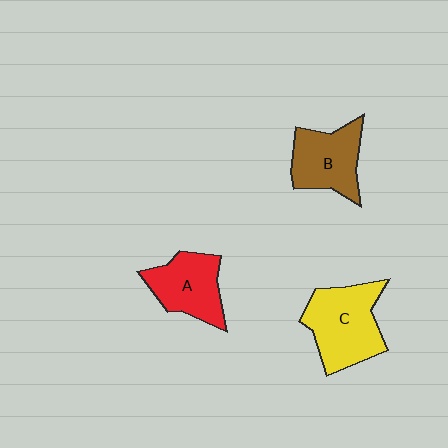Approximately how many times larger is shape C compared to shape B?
Approximately 1.3 times.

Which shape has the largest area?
Shape C (yellow).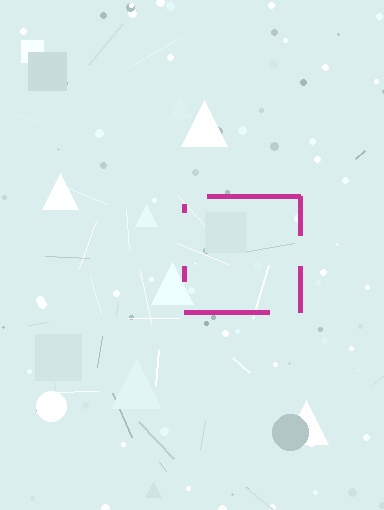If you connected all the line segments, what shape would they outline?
They would outline a square.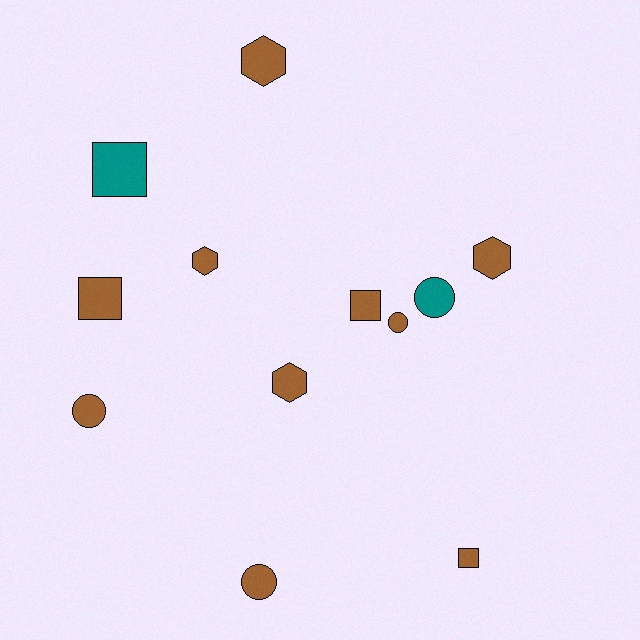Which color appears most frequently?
Brown, with 10 objects.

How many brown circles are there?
There are 3 brown circles.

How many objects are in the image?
There are 12 objects.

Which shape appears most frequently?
Square, with 4 objects.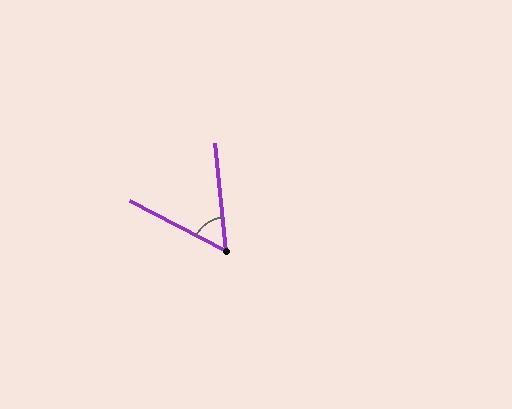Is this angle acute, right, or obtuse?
It is acute.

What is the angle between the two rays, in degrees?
Approximately 56 degrees.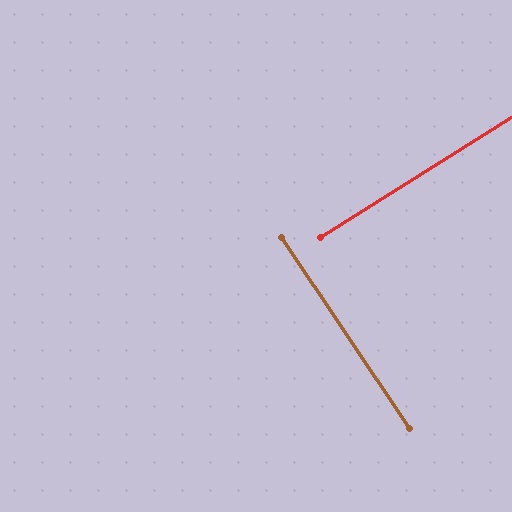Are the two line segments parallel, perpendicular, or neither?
Perpendicular — they meet at approximately 88°.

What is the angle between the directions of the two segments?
Approximately 88 degrees.